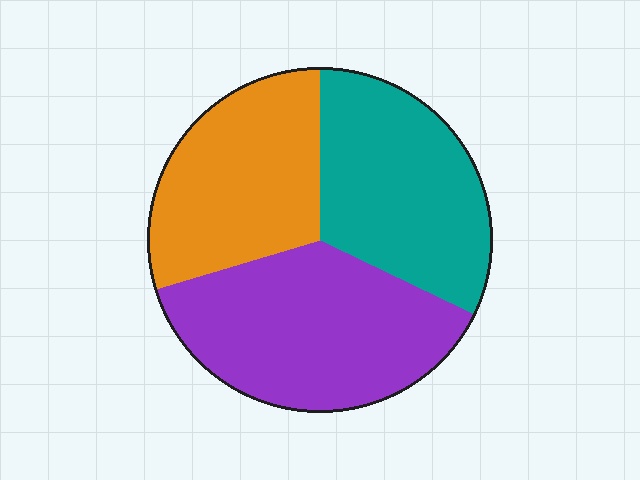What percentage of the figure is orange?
Orange takes up about one third (1/3) of the figure.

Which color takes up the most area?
Purple, at roughly 40%.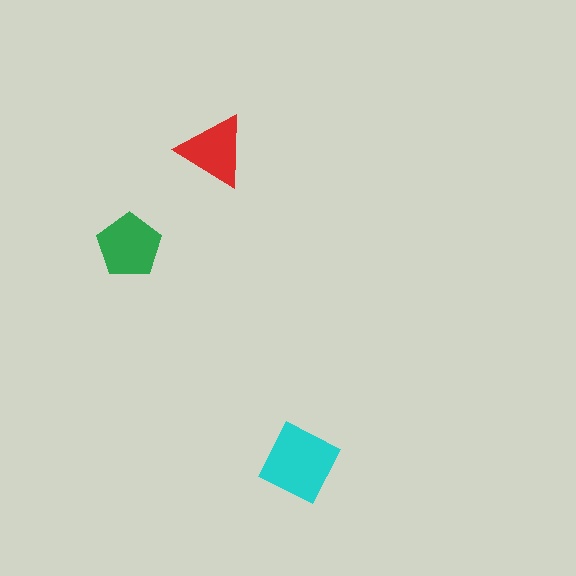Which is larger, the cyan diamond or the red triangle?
The cyan diamond.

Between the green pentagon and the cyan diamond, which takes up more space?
The cyan diamond.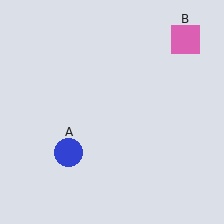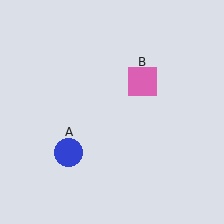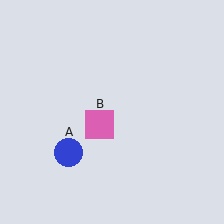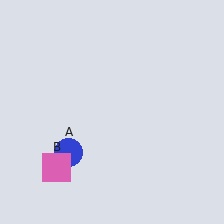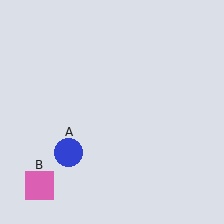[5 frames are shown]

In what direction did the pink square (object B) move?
The pink square (object B) moved down and to the left.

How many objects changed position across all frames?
1 object changed position: pink square (object B).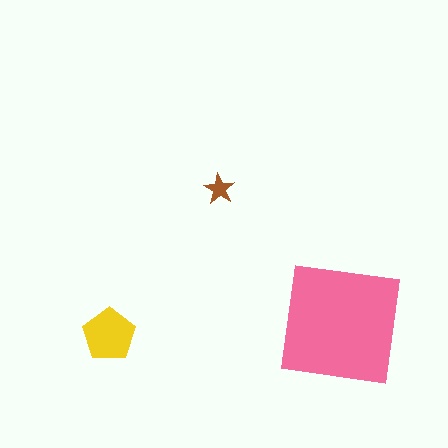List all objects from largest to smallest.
The pink square, the yellow pentagon, the brown star.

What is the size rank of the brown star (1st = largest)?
3rd.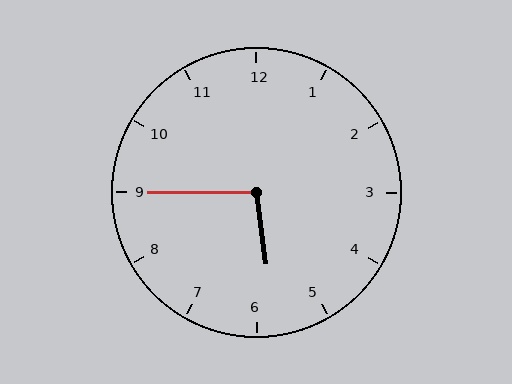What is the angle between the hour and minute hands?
Approximately 98 degrees.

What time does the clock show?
5:45.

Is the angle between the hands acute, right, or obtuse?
It is obtuse.